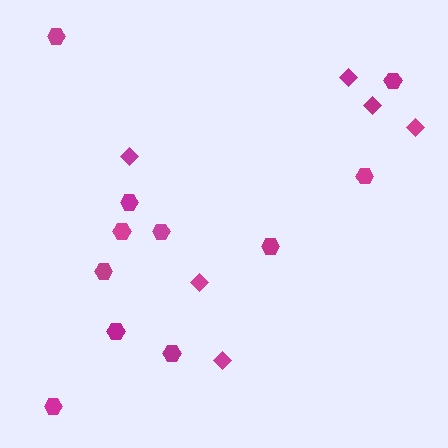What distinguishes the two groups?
There are 2 groups: one group of diamonds (6) and one group of hexagons (11).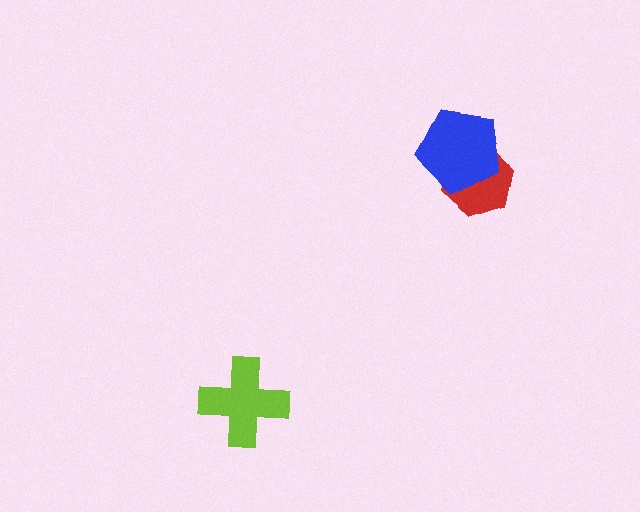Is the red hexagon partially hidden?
Yes, it is partially covered by another shape.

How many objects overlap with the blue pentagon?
1 object overlaps with the blue pentagon.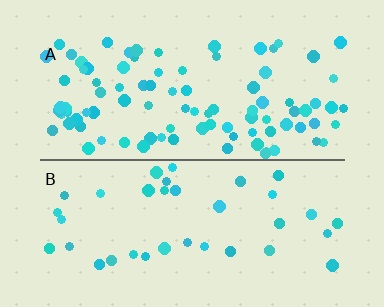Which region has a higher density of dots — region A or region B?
A (the top).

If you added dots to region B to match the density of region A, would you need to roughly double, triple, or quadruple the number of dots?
Approximately double.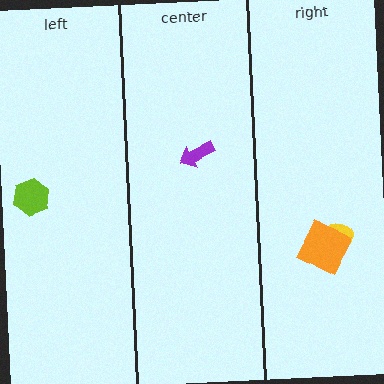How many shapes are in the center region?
1.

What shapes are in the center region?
The purple arrow.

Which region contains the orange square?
The right region.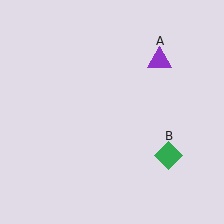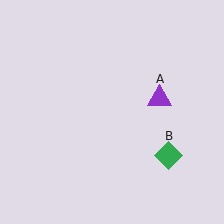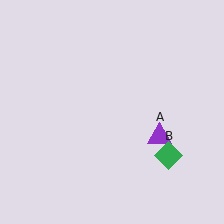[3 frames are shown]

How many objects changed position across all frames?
1 object changed position: purple triangle (object A).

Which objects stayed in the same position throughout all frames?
Green diamond (object B) remained stationary.